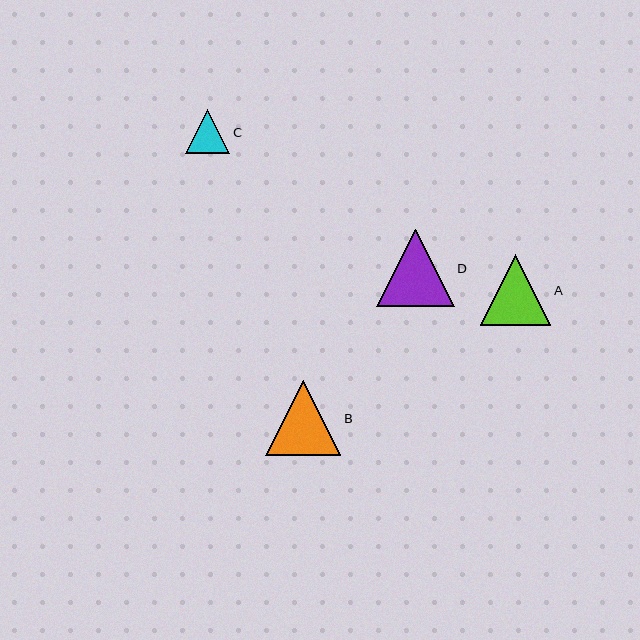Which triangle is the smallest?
Triangle C is the smallest with a size of approximately 44 pixels.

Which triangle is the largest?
Triangle D is the largest with a size of approximately 77 pixels.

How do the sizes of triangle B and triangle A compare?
Triangle B and triangle A are approximately the same size.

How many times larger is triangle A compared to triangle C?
Triangle A is approximately 1.6 times the size of triangle C.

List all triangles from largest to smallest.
From largest to smallest: D, B, A, C.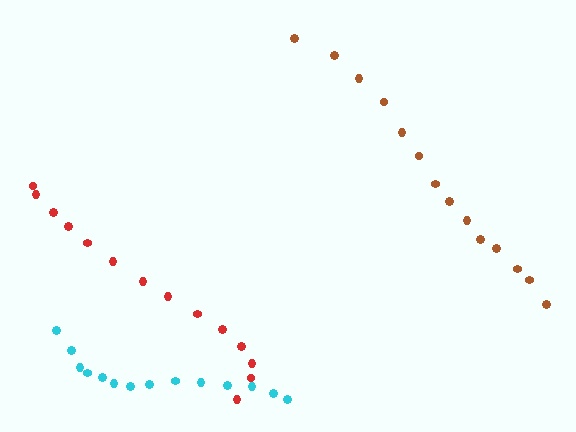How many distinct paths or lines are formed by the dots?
There are 3 distinct paths.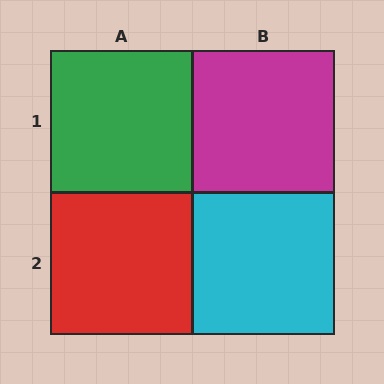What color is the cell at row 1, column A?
Green.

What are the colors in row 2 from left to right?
Red, cyan.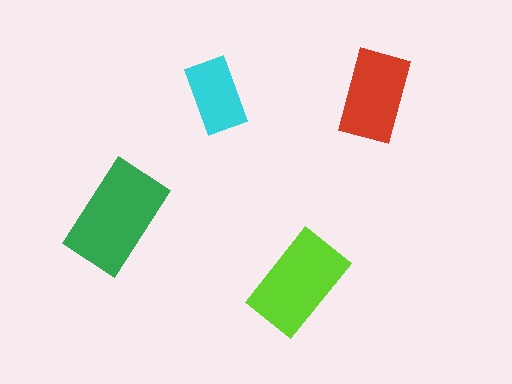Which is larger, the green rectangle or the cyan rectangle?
The green one.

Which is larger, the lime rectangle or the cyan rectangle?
The lime one.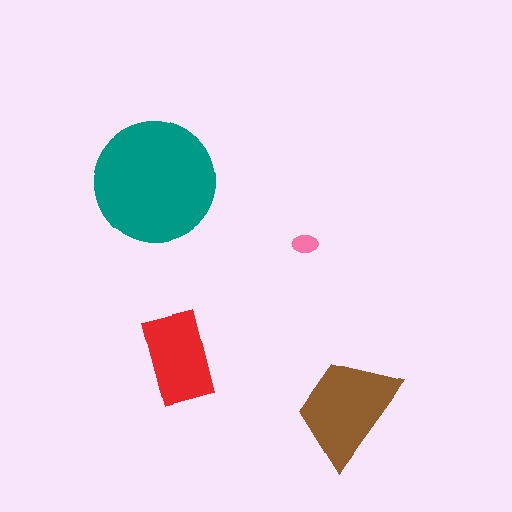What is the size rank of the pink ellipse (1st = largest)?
4th.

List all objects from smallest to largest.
The pink ellipse, the red rectangle, the brown trapezoid, the teal circle.